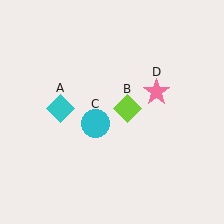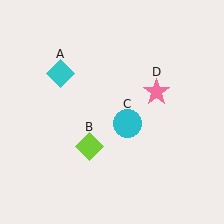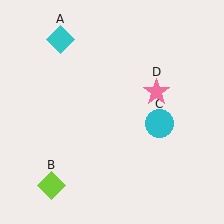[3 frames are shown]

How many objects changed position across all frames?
3 objects changed position: cyan diamond (object A), lime diamond (object B), cyan circle (object C).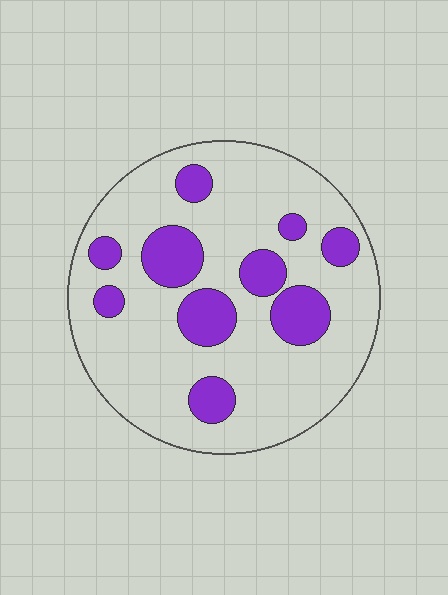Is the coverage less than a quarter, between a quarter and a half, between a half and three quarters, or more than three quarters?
Less than a quarter.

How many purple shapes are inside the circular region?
10.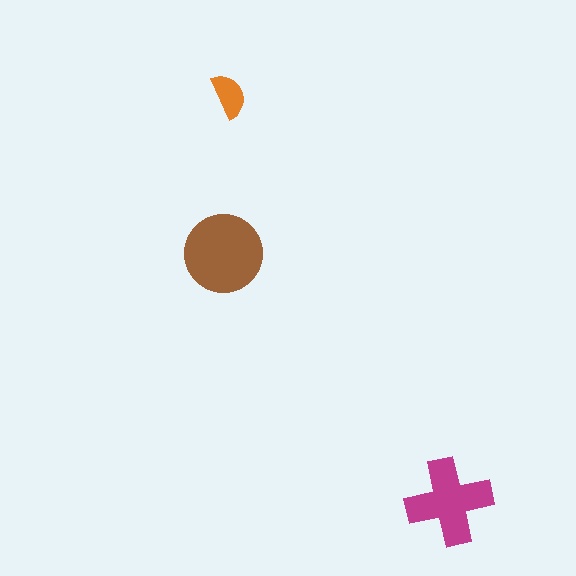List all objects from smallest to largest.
The orange semicircle, the magenta cross, the brown circle.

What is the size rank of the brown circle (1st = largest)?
1st.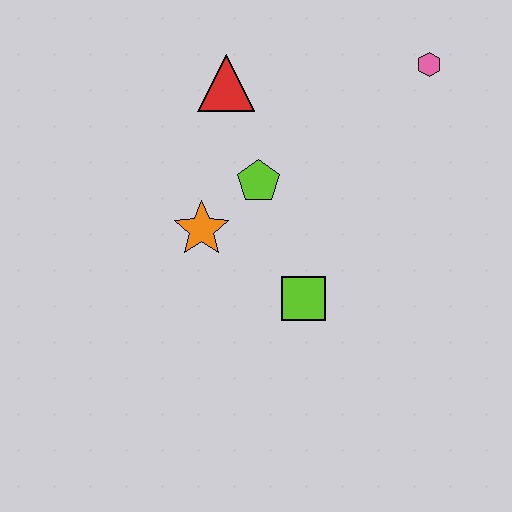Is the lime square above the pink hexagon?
No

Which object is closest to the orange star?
The lime pentagon is closest to the orange star.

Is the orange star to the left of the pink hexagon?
Yes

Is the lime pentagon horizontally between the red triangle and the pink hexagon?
Yes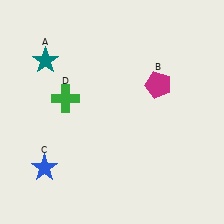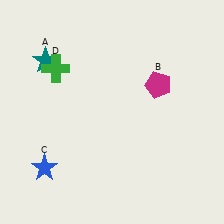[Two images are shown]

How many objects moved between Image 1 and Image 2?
1 object moved between the two images.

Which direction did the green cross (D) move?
The green cross (D) moved up.